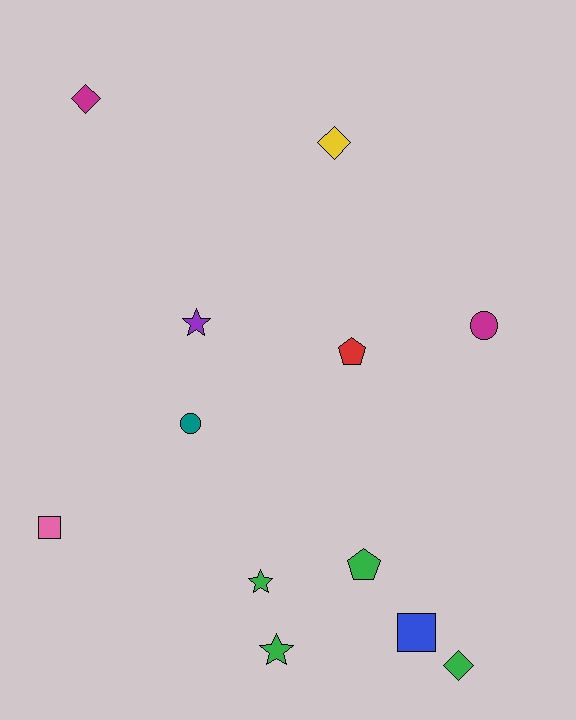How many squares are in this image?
There are 2 squares.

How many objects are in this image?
There are 12 objects.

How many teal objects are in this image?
There is 1 teal object.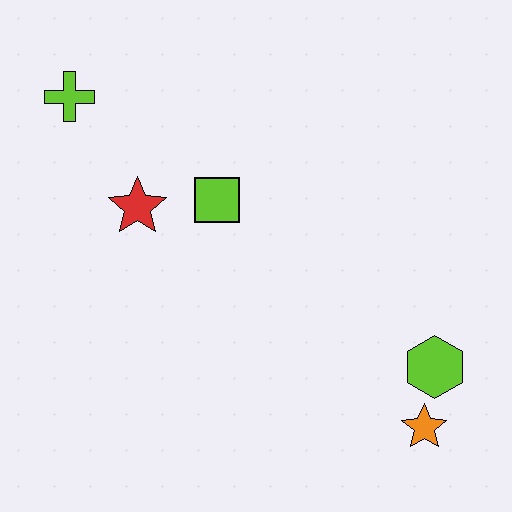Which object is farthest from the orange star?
The lime cross is farthest from the orange star.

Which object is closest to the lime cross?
The red star is closest to the lime cross.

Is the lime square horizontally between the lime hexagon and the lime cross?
Yes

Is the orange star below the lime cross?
Yes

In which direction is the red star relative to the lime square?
The red star is to the left of the lime square.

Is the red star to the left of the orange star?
Yes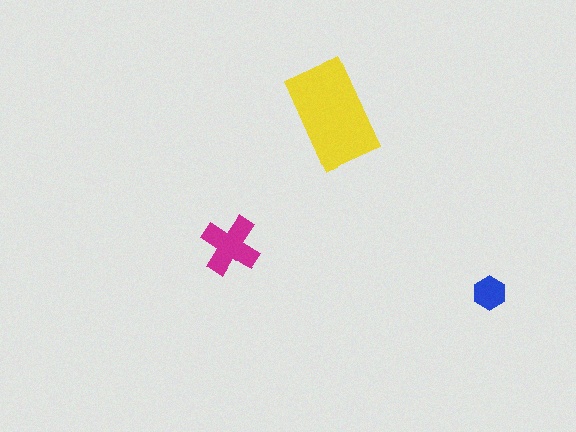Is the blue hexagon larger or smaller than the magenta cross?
Smaller.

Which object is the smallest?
The blue hexagon.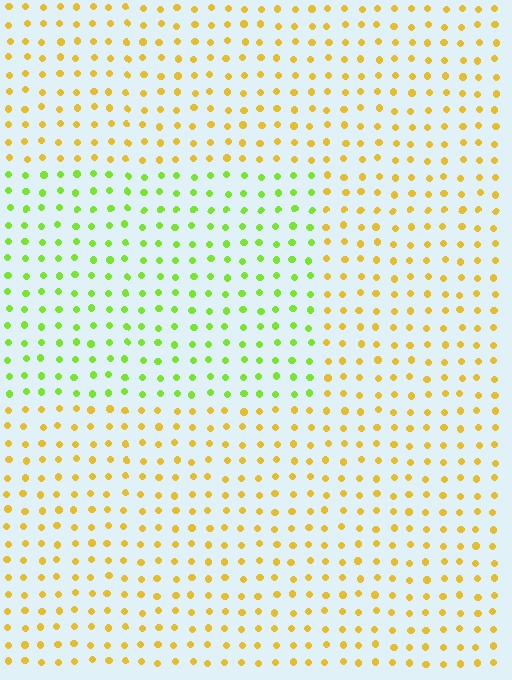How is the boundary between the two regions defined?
The boundary is defined purely by a slight shift in hue (about 49 degrees). Spacing, size, and orientation are identical on both sides.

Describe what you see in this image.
The image is filled with small yellow elements in a uniform arrangement. A rectangle-shaped region is visible where the elements are tinted to a slightly different hue, forming a subtle color boundary.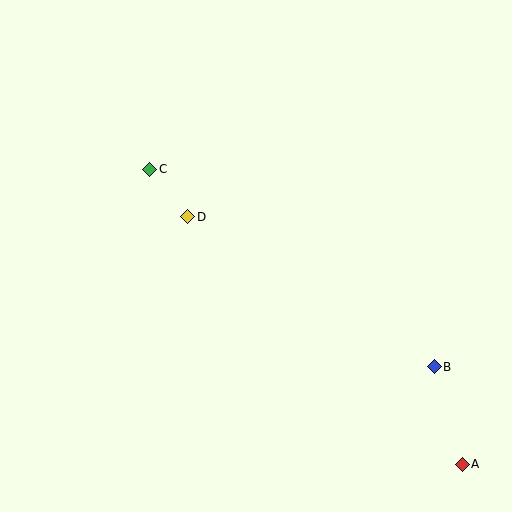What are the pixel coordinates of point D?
Point D is at (188, 217).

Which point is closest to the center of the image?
Point D at (188, 217) is closest to the center.